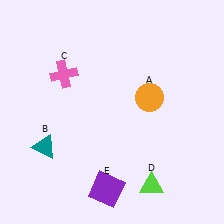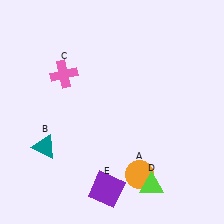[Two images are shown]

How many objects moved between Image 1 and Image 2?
1 object moved between the two images.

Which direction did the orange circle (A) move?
The orange circle (A) moved down.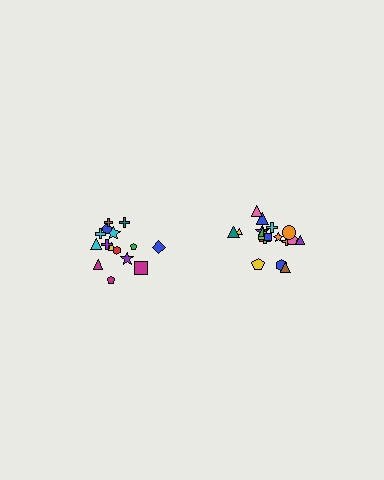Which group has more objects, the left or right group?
The right group.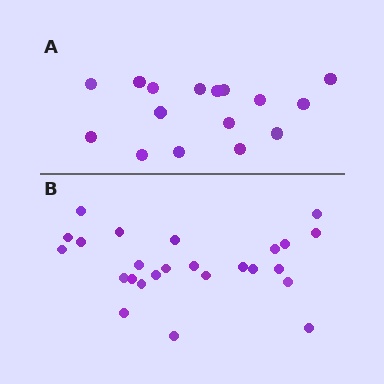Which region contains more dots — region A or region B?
Region B (the bottom region) has more dots.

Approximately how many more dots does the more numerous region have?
Region B has roughly 8 or so more dots than region A.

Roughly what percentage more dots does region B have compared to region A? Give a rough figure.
About 55% more.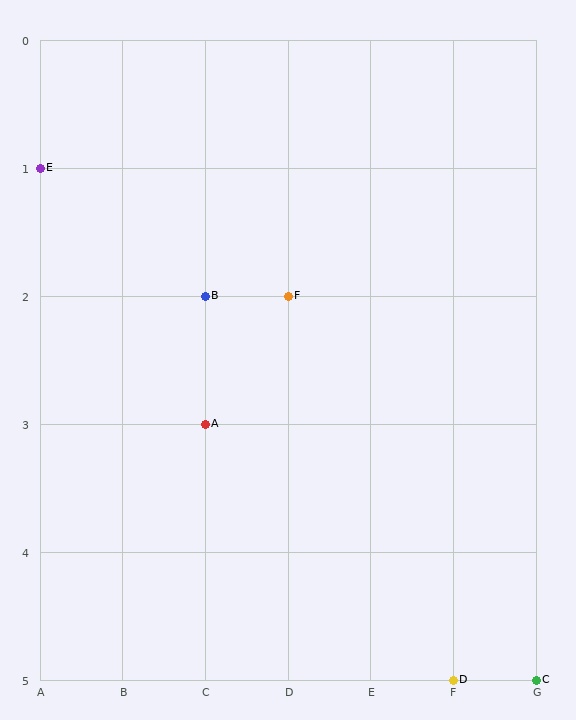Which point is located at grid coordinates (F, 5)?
Point D is at (F, 5).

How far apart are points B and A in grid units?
Points B and A are 1 row apart.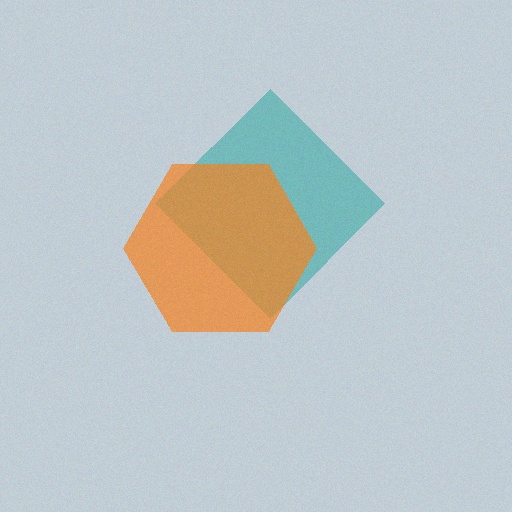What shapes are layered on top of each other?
The layered shapes are: a teal diamond, an orange hexagon.